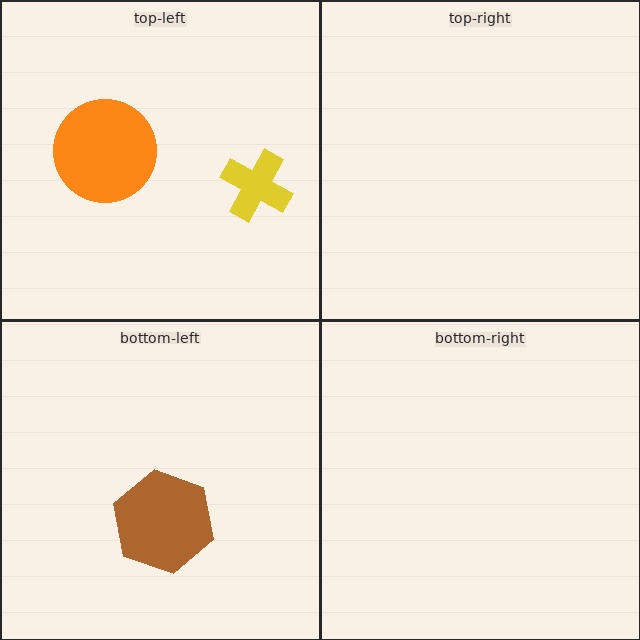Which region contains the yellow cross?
The top-left region.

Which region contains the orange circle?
The top-left region.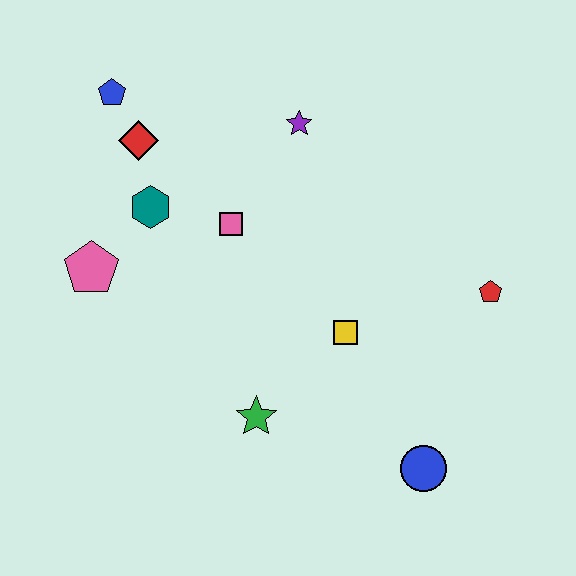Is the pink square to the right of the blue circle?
No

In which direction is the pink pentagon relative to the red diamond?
The pink pentagon is below the red diamond.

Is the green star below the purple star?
Yes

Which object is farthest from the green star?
The blue pentagon is farthest from the green star.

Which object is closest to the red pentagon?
The yellow square is closest to the red pentagon.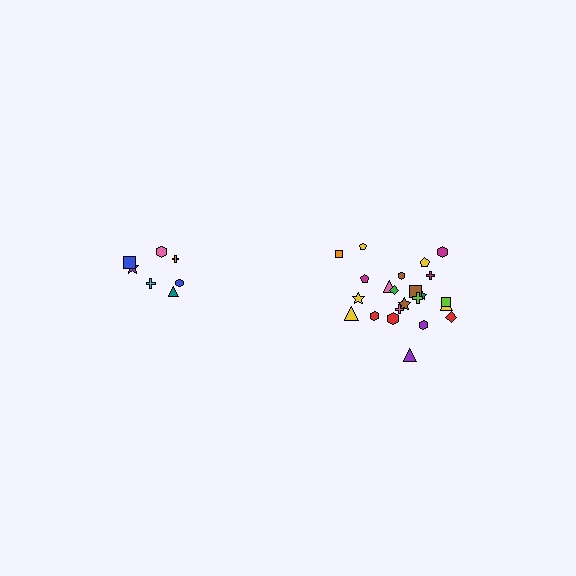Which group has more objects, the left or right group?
The right group.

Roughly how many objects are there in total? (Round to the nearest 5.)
Roughly 30 objects in total.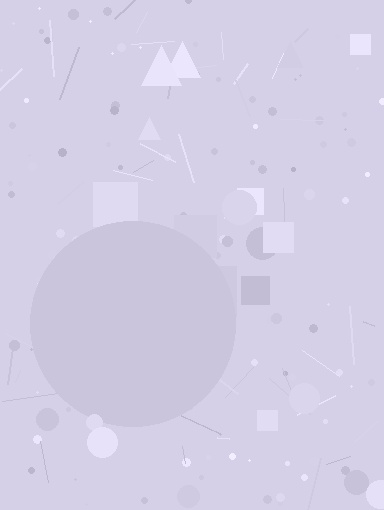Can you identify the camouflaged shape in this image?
The camouflaged shape is a circle.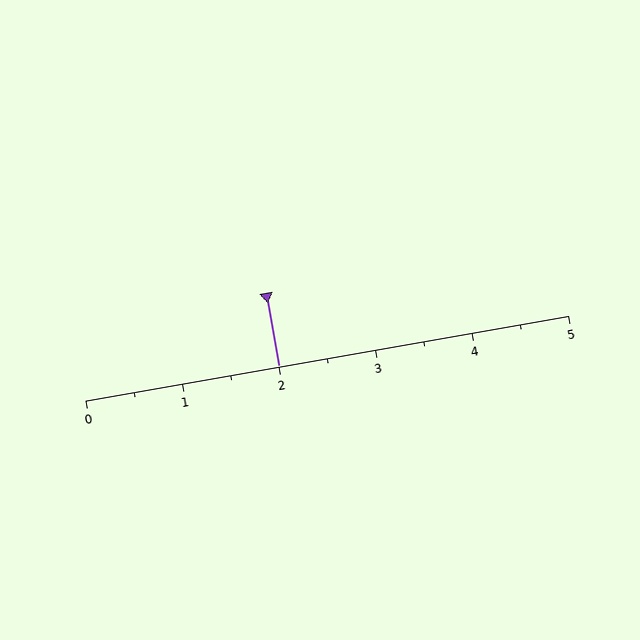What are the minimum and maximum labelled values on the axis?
The axis runs from 0 to 5.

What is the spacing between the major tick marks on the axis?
The major ticks are spaced 1 apart.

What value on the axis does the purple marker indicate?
The marker indicates approximately 2.